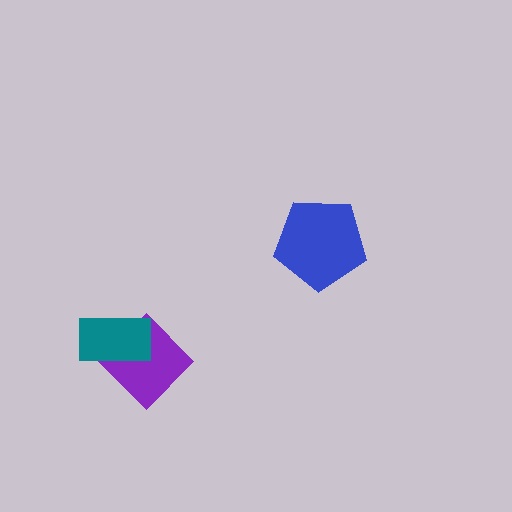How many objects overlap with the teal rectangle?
1 object overlaps with the teal rectangle.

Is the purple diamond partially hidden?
Yes, it is partially covered by another shape.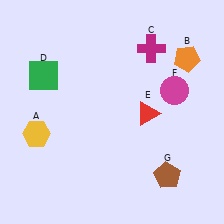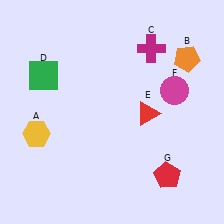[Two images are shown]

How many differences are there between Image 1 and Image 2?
There is 1 difference between the two images.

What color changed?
The pentagon (G) changed from brown in Image 1 to red in Image 2.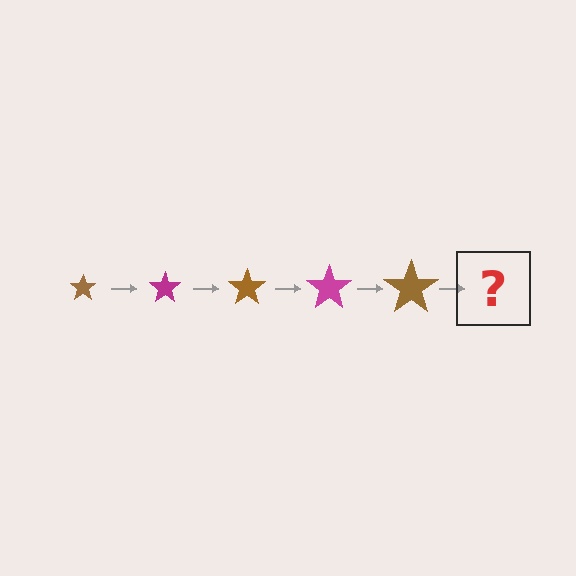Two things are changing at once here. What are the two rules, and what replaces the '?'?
The two rules are that the star grows larger each step and the color cycles through brown and magenta. The '?' should be a magenta star, larger than the previous one.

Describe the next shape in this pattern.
It should be a magenta star, larger than the previous one.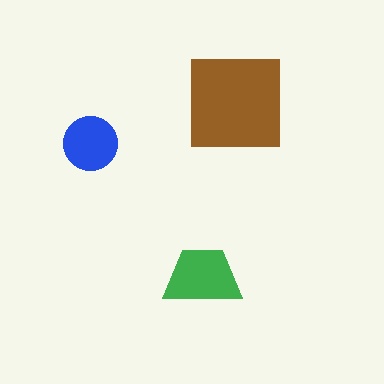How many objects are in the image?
There are 3 objects in the image.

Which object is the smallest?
The blue circle.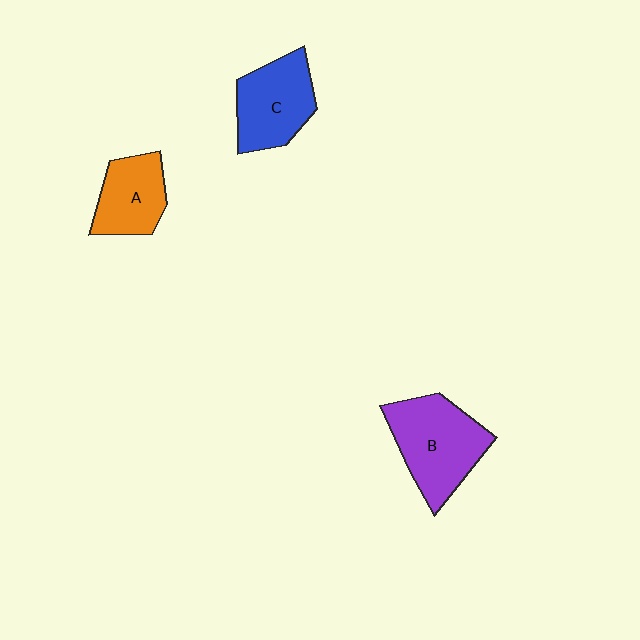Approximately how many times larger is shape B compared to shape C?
Approximately 1.2 times.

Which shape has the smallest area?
Shape A (orange).